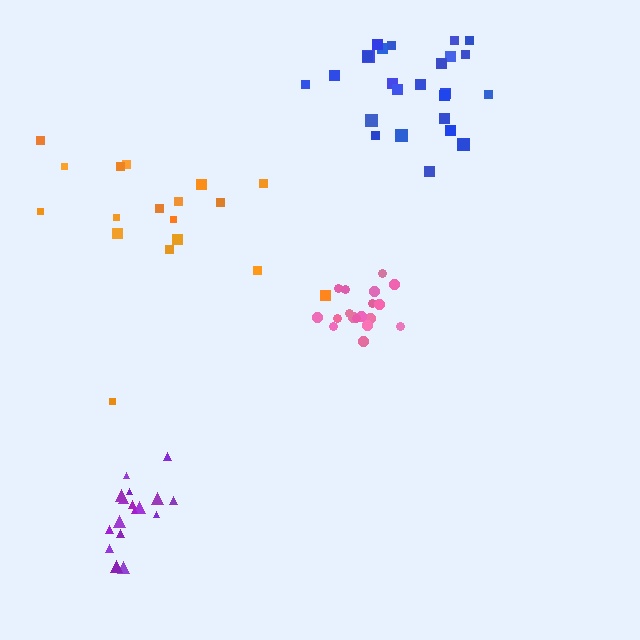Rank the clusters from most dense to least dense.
pink, purple, blue, orange.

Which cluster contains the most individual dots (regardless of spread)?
Blue (25).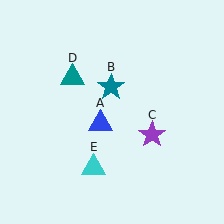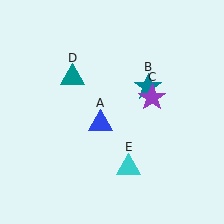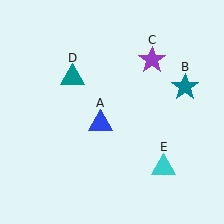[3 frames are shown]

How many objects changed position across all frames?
3 objects changed position: teal star (object B), purple star (object C), cyan triangle (object E).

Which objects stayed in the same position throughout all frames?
Blue triangle (object A) and teal triangle (object D) remained stationary.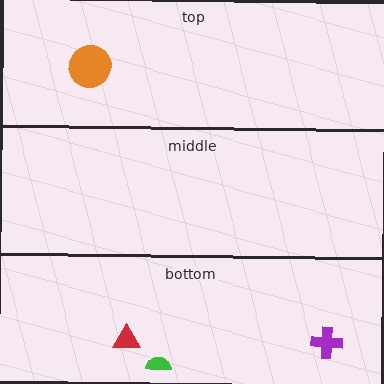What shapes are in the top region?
The orange circle.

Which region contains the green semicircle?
The bottom region.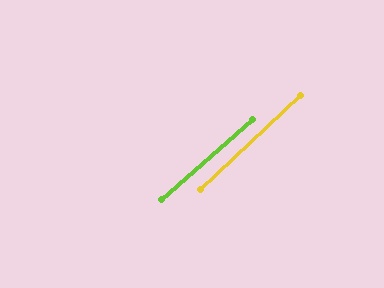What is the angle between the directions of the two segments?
Approximately 2 degrees.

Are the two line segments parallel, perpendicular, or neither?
Parallel — their directions differ by only 1.6°.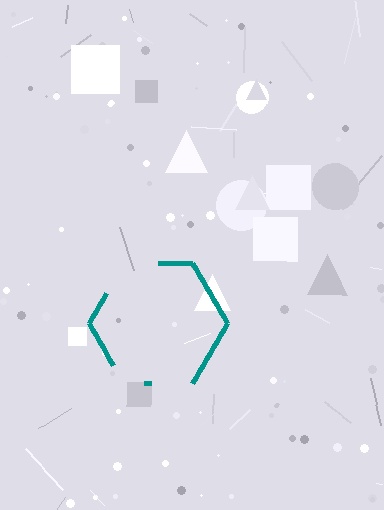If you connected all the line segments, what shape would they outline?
They would outline a hexagon.